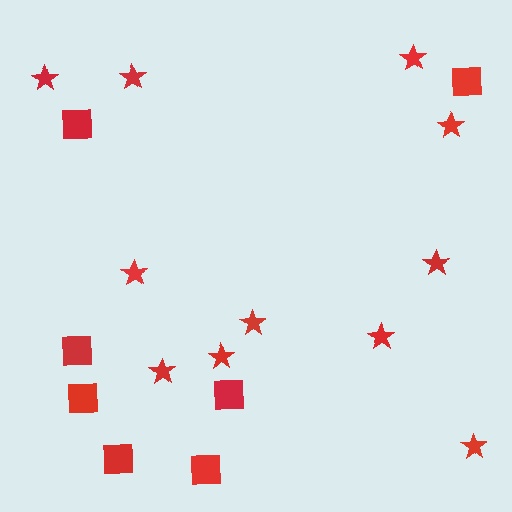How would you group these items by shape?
There are 2 groups: one group of squares (7) and one group of stars (11).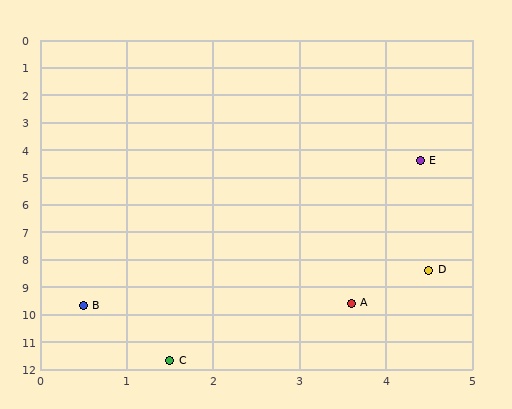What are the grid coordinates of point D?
Point D is at approximately (4.5, 8.4).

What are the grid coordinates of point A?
Point A is at approximately (3.6, 9.6).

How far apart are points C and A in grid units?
Points C and A are about 3.0 grid units apart.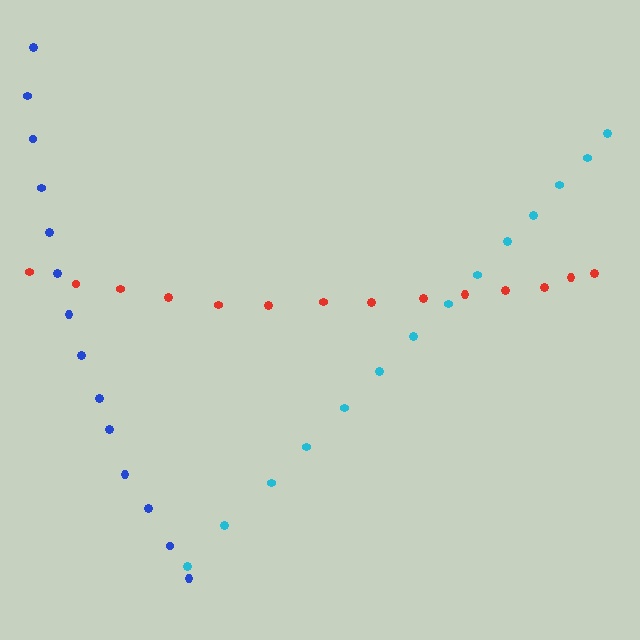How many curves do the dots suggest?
There are 3 distinct paths.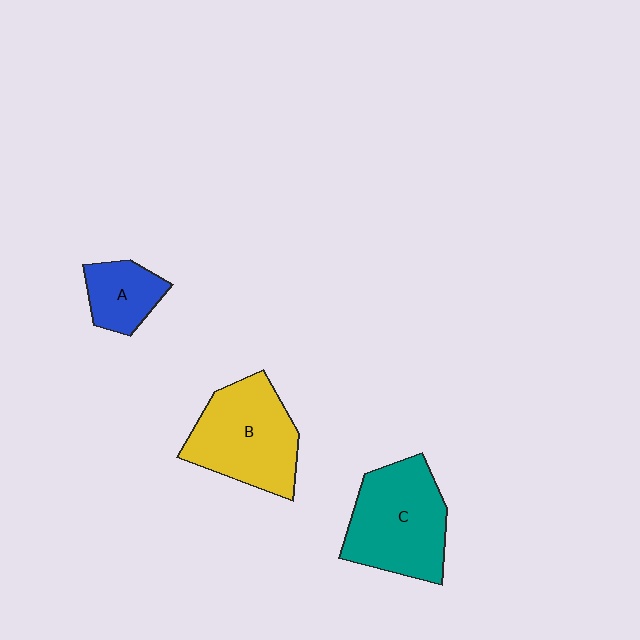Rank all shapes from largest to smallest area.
From largest to smallest: C (teal), B (yellow), A (blue).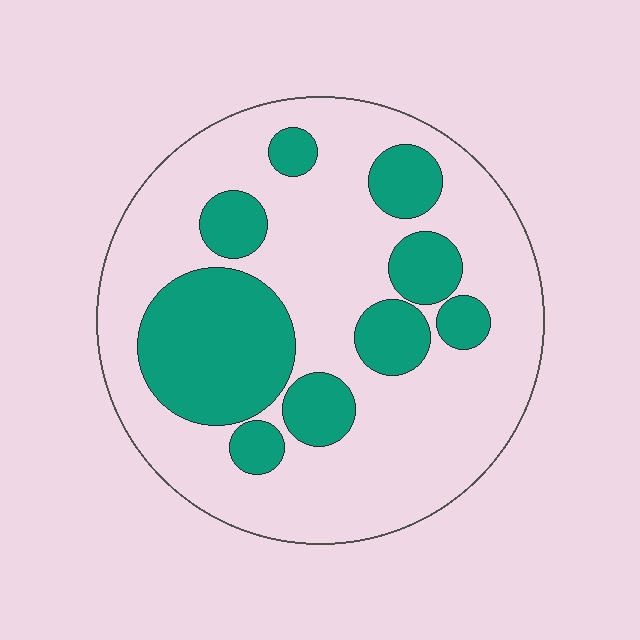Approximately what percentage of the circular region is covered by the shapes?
Approximately 30%.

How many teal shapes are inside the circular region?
9.